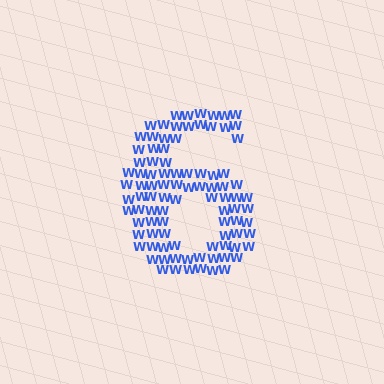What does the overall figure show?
The overall figure shows the digit 6.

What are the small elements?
The small elements are letter W's.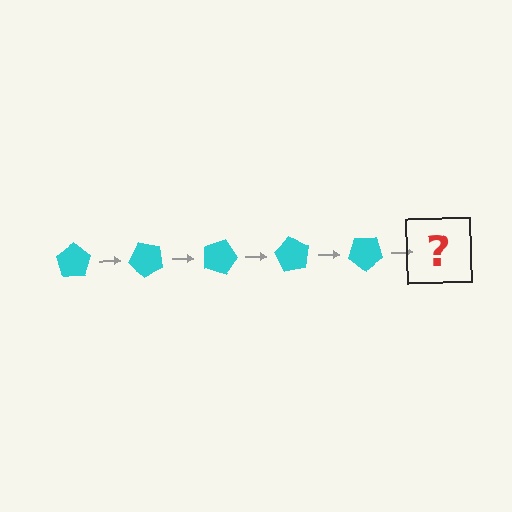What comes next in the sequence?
The next element should be a cyan pentagon rotated 225 degrees.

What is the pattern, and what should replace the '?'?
The pattern is that the pentagon rotates 45 degrees each step. The '?' should be a cyan pentagon rotated 225 degrees.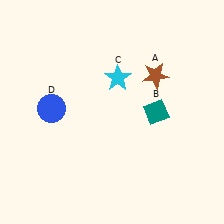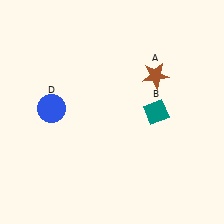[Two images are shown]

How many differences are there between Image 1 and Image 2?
There is 1 difference between the two images.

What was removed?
The cyan star (C) was removed in Image 2.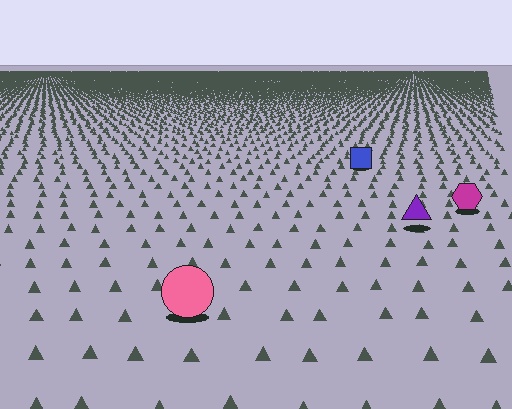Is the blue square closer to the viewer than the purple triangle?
No. The purple triangle is closer — you can tell from the texture gradient: the ground texture is coarser near it.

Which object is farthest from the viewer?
The blue square is farthest from the viewer. It appears smaller and the ground texture around it is denser.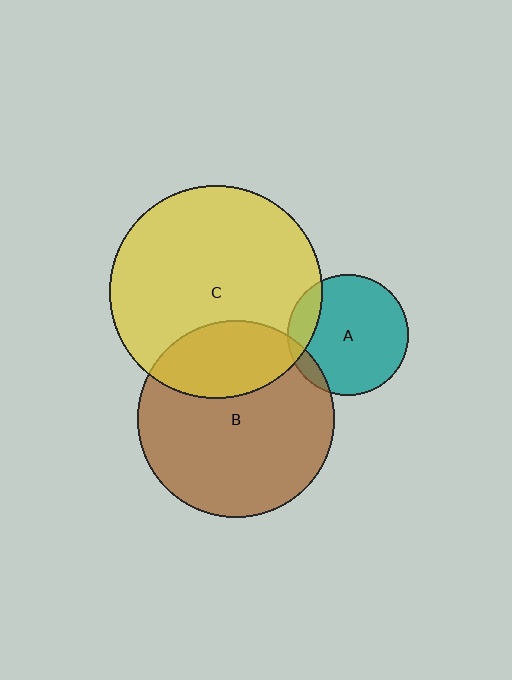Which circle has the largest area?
Circle C (yellow).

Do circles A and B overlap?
Yes.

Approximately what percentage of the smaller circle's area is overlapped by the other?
Approximately 10%.